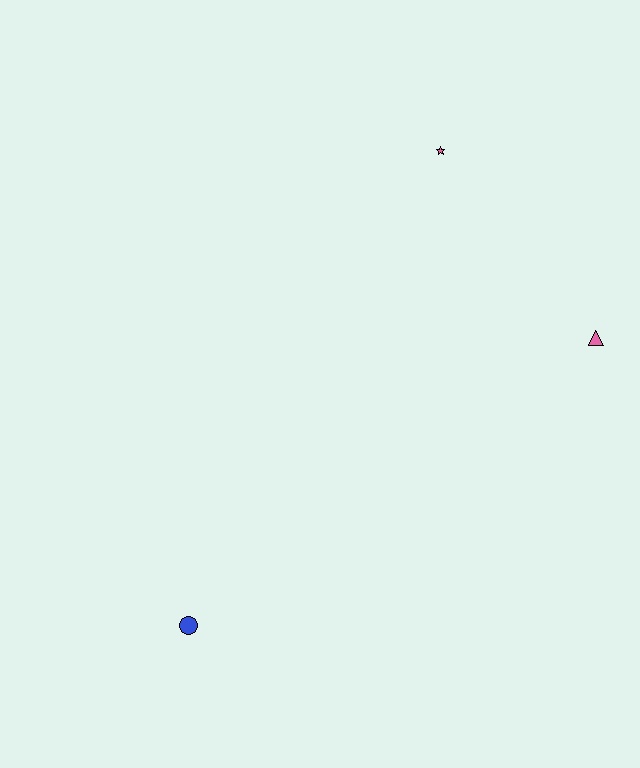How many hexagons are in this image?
There are no hexagons.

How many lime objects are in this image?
There are no lime objects.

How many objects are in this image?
There are 3 objects.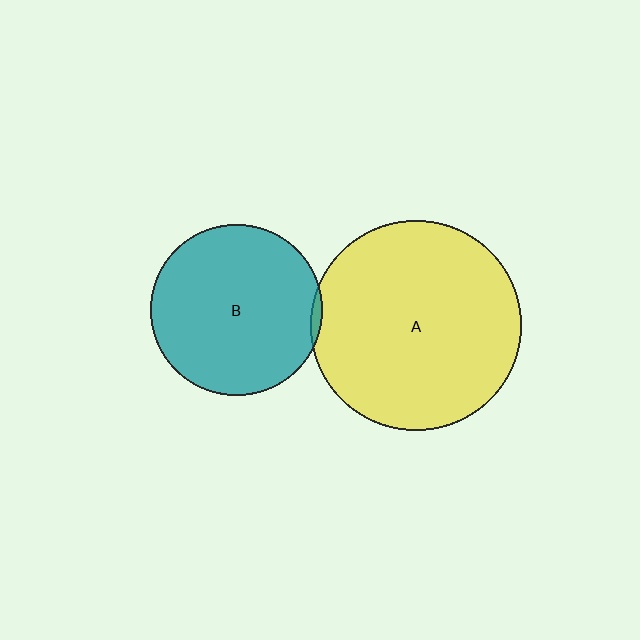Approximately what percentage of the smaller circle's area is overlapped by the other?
Approximately 5%.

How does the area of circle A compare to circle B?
Approximately 1.5 times.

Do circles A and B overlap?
Yes.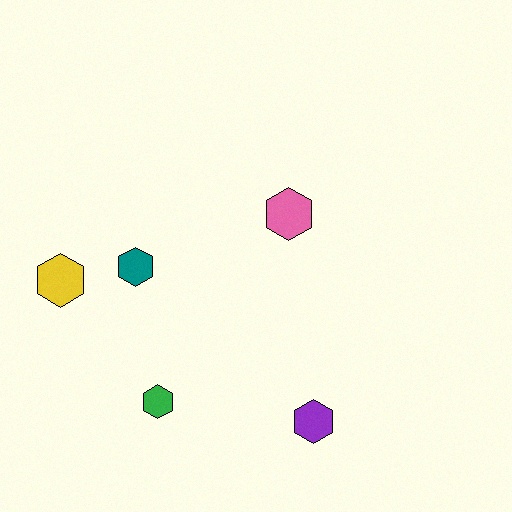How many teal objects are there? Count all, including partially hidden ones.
There is 1 teal object.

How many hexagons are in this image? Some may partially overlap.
There are 5 hexagons.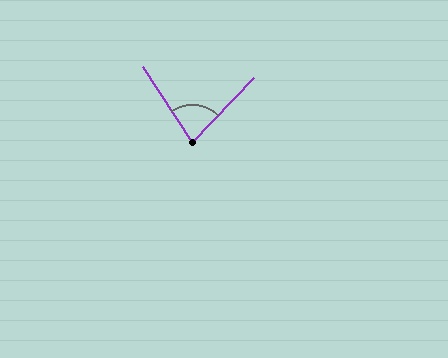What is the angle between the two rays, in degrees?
Approximately 77 degrees.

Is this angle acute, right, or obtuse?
It is acute.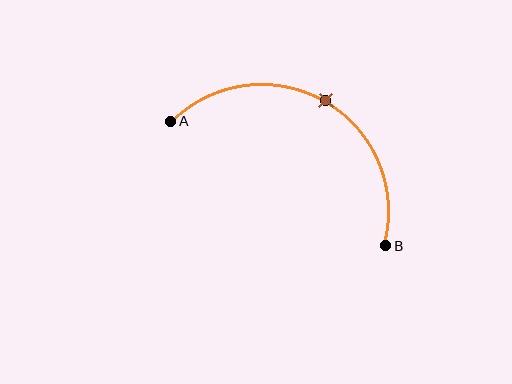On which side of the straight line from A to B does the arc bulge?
The arc bulges above the straight line connecting A and B.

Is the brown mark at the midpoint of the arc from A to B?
Yes. The brown mark lies on the arc at equal arc-length from both A and B — it is the arc midpoint.